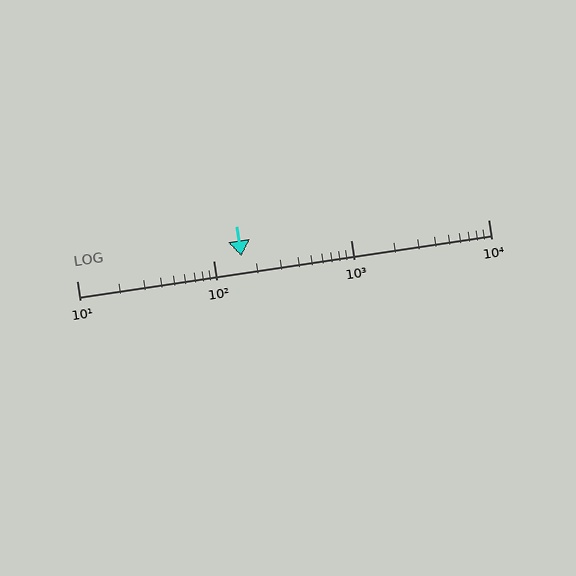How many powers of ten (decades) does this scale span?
The scale spans 3 decades, from 10 to 10000.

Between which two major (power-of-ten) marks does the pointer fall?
The pointer is between 100 and 1000.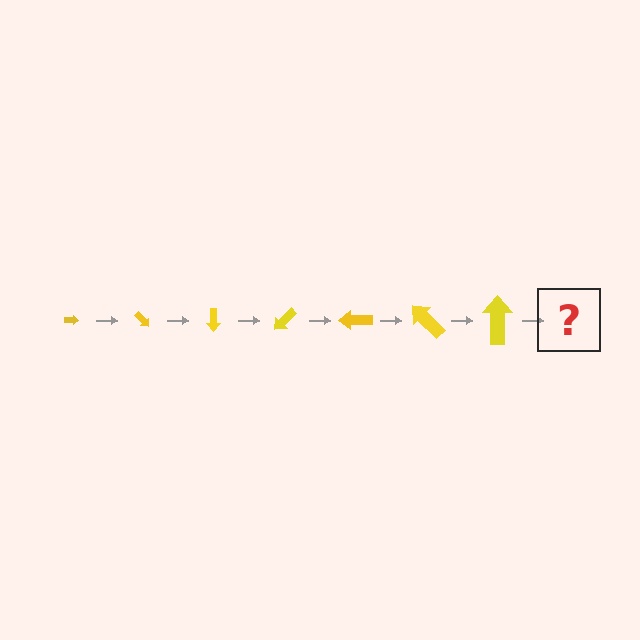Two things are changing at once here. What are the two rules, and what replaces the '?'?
The two rules are that the arrow grows larger each step and it rotates 45 degrees each step. The '?' should be an arrow, larger than the previous one and rotated 315 degrees from the start.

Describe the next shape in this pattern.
It should be an arrow, larger than the previous one and rotated 315 degrees from the start.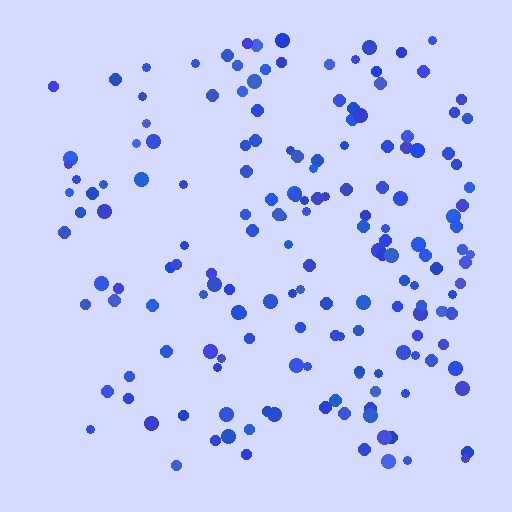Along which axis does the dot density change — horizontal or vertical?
Horizontal.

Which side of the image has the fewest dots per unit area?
The left.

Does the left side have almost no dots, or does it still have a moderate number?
Still a moderate number, just noticeably fewer than the right.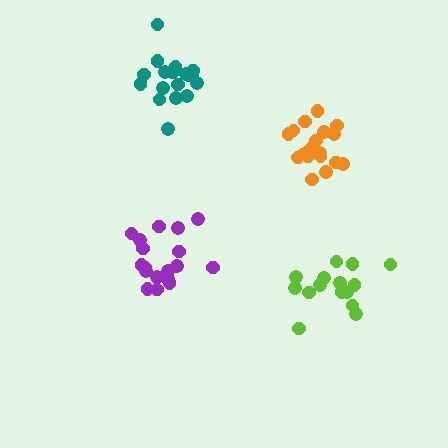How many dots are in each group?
Group 1: 15 dots, Group 2: 19 dots, Group 3: 18 dots, Group 4: 19 dots (71 total).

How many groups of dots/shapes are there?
There are 4 groups.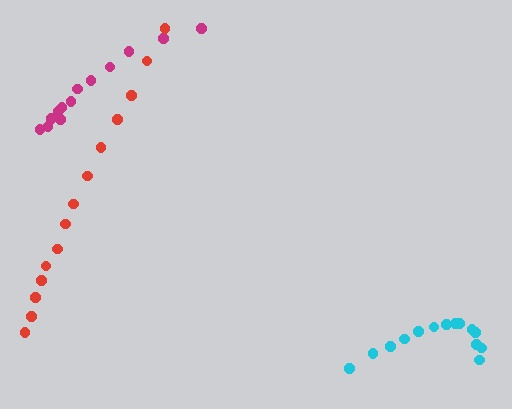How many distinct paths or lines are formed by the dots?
There are 3 distinct paths.